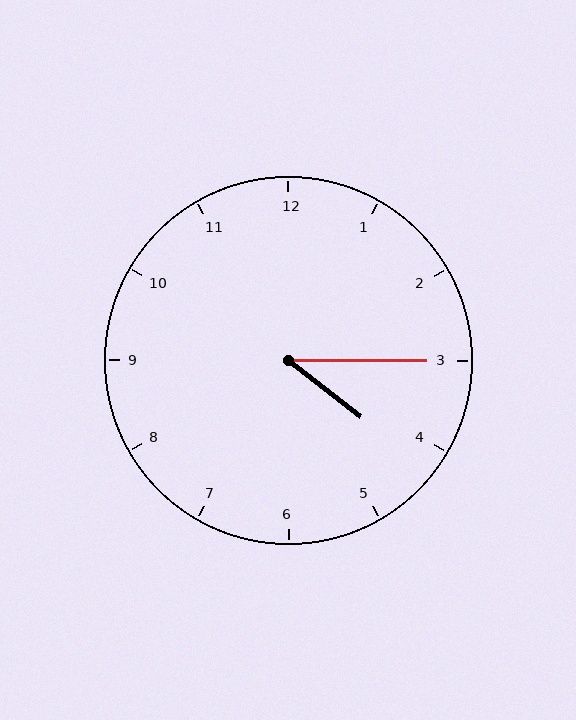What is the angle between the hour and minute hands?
Approximately 38 degrees.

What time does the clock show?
4:15.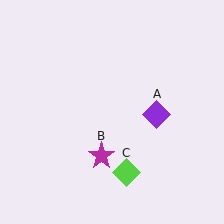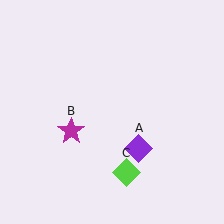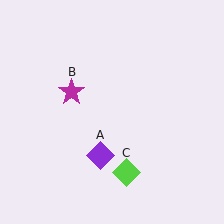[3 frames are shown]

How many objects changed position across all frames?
2 objects changed position: purple diamond (object A), magenta star (object B).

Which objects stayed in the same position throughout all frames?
Lime diamond (object C) remained stationary.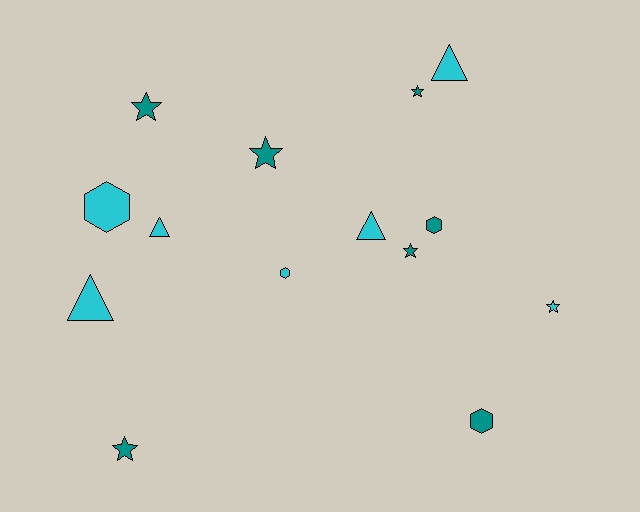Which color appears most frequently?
Cyan, with 7 objects.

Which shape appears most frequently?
Star, with 6 objects.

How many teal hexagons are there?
There are 2 teal hexagons.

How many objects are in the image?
There are 14 objects.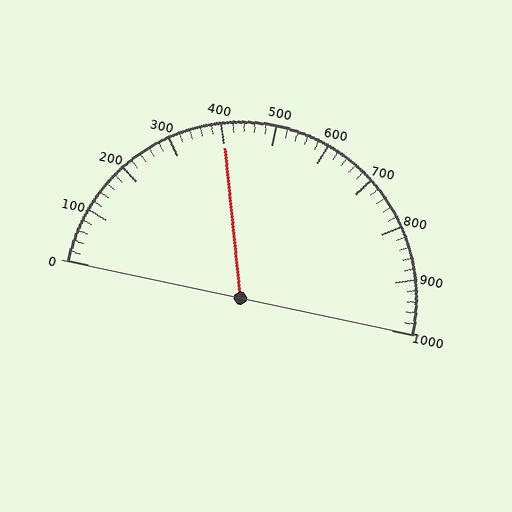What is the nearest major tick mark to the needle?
The nearest major tick mark is 400.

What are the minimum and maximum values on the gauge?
The gauge ranges from 0 to 1000.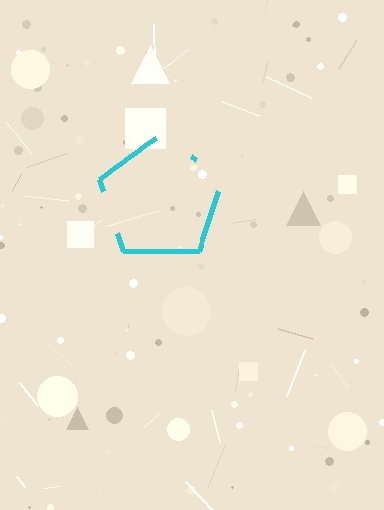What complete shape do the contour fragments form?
The contour fragments form a pentagon.